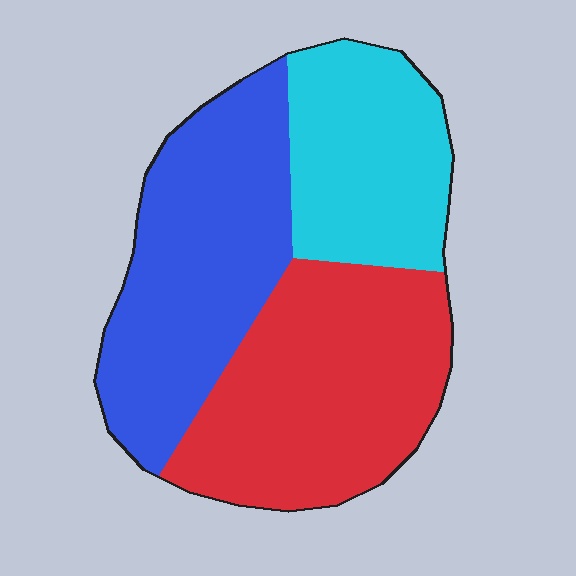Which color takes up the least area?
Cyan, at roughly 25%.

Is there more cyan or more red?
Red.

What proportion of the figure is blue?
Blue covers about 35% of the figure.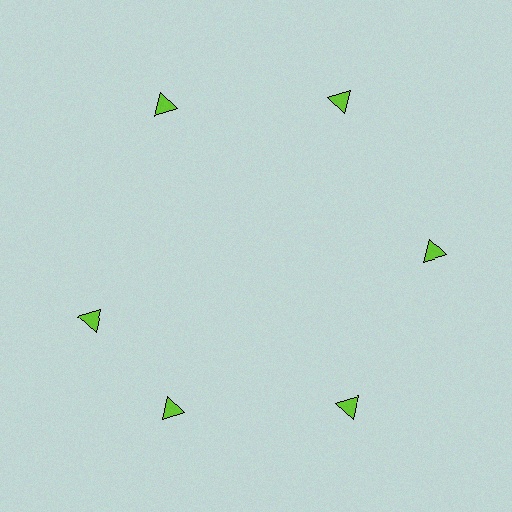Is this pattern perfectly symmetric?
No. The 6 lime triangles are arranged in a ring, but one element near the 9 o'clock position is rotated out of alignment along the ring, breaking the 6-fold rotational symmetry.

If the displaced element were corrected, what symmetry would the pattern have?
It would have 6-fold rotational symmetry — the pattern would map onto itself every 60 degrees.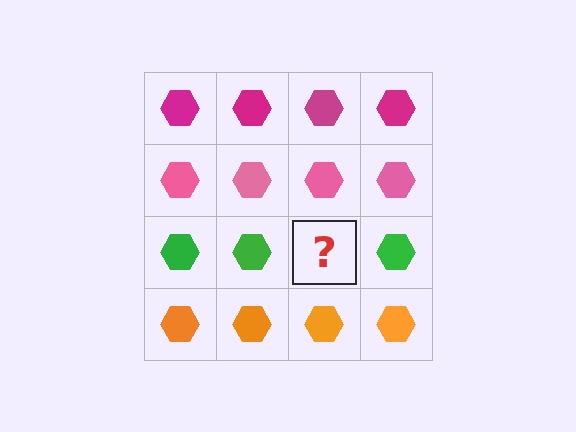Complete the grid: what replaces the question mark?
The question mark should be replaced with a green hexagon.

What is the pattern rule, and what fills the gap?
The rule is that each row has a consistent color. The gap should be filled with a green hexagon.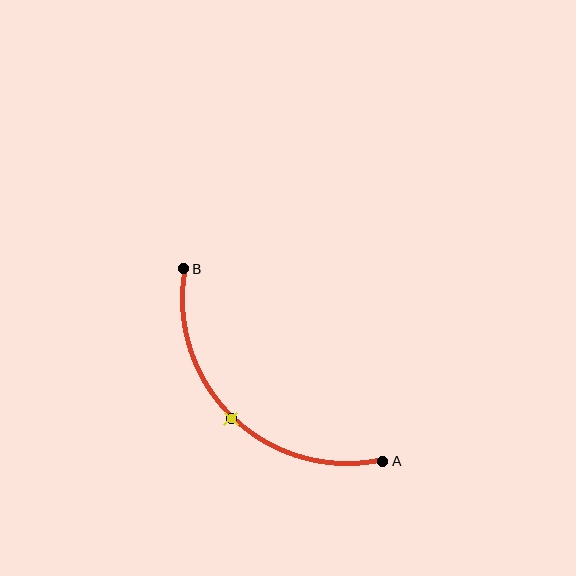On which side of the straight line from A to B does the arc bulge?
The arc bulges below and to the left of the straight line connecting A and B.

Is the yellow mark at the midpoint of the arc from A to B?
Yes. The yellow mark lies on the arc at equal arc-length from both A and B — it is the arc midpoint.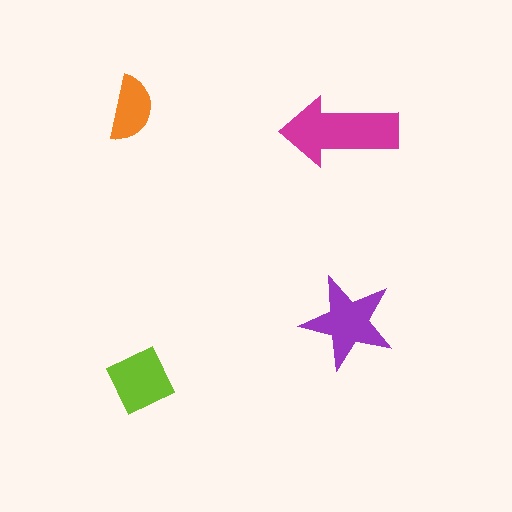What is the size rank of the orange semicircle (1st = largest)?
4th.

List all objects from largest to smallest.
The magenta arrow, the purple star, the lime diamond, the orange semicircle.